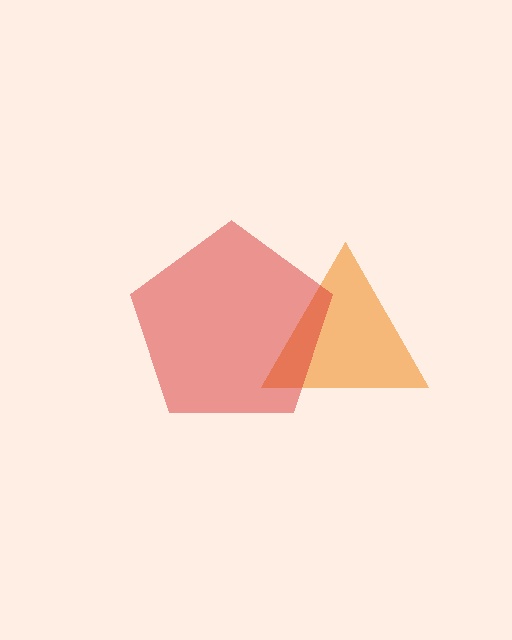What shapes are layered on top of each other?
The layered shapes are: an orange triangle, a red pentagon.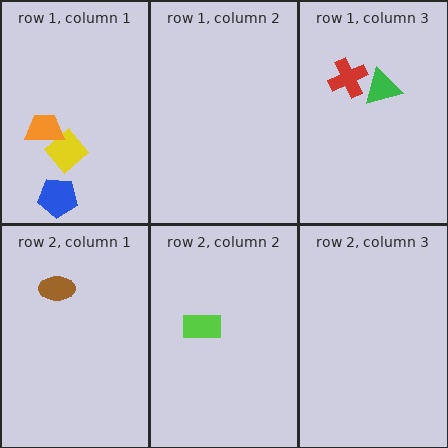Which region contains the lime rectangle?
The row 2, column 2 region.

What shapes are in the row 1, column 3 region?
The green triangle, the red cross.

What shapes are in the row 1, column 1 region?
The blue pentagon, the yellow diamond, the orange trapezoid.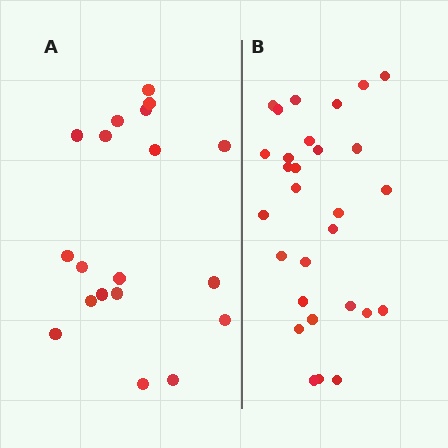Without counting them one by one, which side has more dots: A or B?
Region B (the right region) has more dots.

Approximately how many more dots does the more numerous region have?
Region B has roughly 10 or so more dots than region A.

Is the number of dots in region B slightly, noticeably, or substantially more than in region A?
Region B has substantially more. The ratio is roughly 1.5 to 1.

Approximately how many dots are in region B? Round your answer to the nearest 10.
About 30 dots. (The exact count is 29, which rounds to 30.)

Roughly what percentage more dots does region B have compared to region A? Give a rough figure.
About 55% more.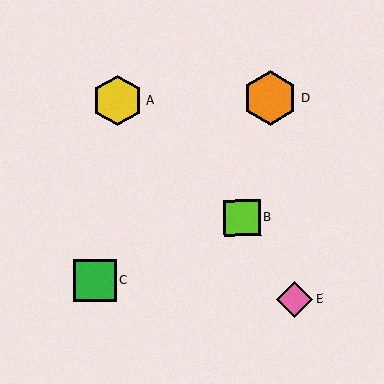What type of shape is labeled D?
Shape D is an orange hexagon.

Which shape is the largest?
The orange hexagon (labeled D) is the largest.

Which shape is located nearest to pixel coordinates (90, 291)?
The green square (labeled C) at (95, 280) is nearest to that location.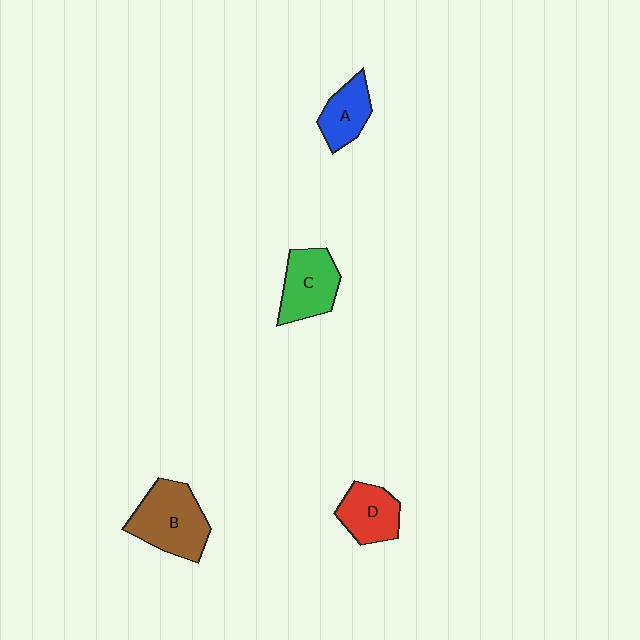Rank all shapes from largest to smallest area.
From largest to smallest: B (brown), C (green), D (red), A (blue).